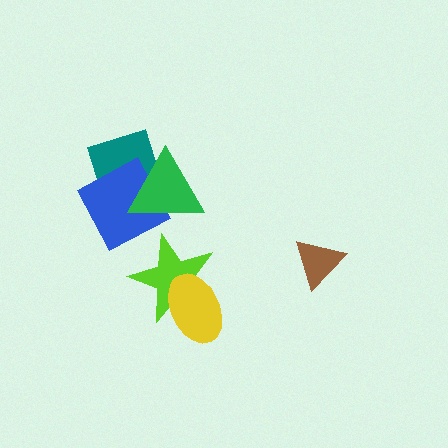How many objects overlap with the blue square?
2 objects overlap with the blue square.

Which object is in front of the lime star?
The yellow ellipse is in front of the lime star.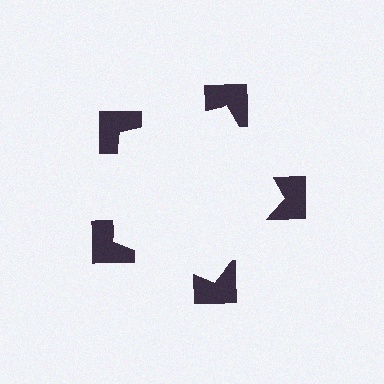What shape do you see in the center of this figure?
An illusory pentagon — its edges are inferred from the aligned wedge cuts in the notched squares, not physically drawn.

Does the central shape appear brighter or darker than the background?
It typically appears slightly brighter than the background, even though no actual brightness change is drawn.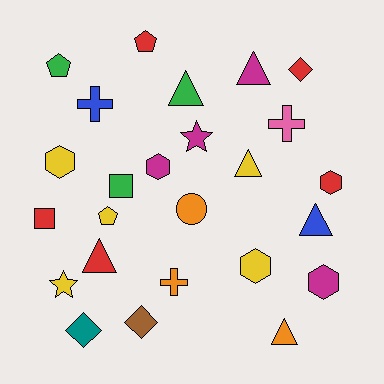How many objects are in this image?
There are 25 objects.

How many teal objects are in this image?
There is 1 teal object.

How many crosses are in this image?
There are 3 crosses.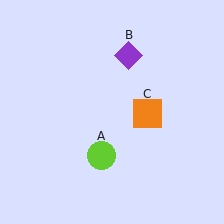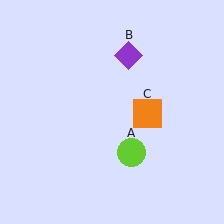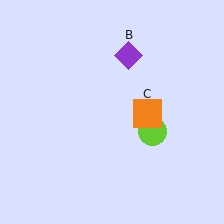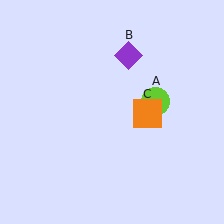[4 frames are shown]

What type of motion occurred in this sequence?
The lime circle (object A) rotated counterclockwise around the center of the scene.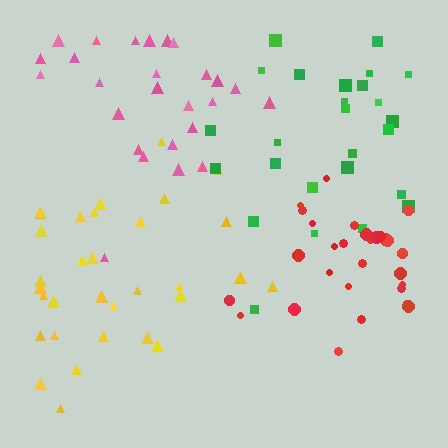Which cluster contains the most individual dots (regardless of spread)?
Yellow (33).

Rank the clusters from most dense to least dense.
red, pink, yellow, green.